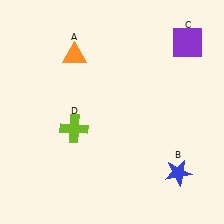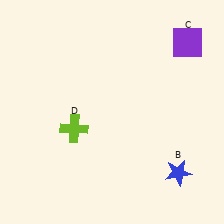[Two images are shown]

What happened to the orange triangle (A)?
The orange triangle (A) was removed in Image 2. It was in the top-left area of Image 1.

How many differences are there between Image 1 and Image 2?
There is 1 difference between the two images.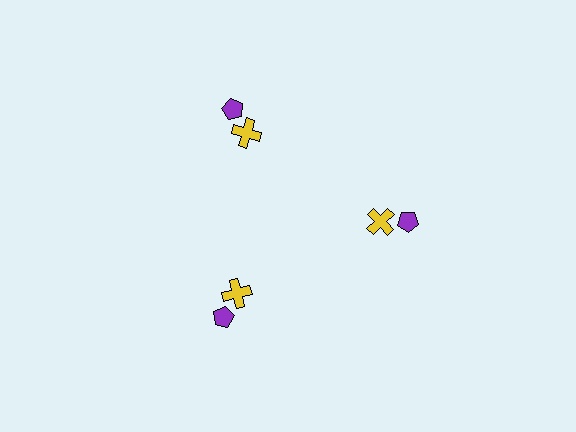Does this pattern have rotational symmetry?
Yes, this pattern has 3-fold rotational symmetry. It looks the same after rotating 120 degrees around the center.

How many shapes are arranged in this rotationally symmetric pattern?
There are 6 shapes, arranged in 3 groups of 2.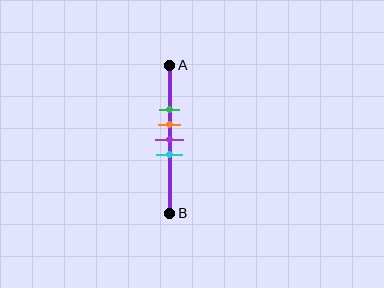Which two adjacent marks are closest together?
The orange and purple marks are the closest adjacent pair.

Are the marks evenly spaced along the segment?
Yes, the marks are approximately evenly spaced.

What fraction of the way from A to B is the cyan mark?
The cyan mark is approximately 60% (0.6) of the way from A to B.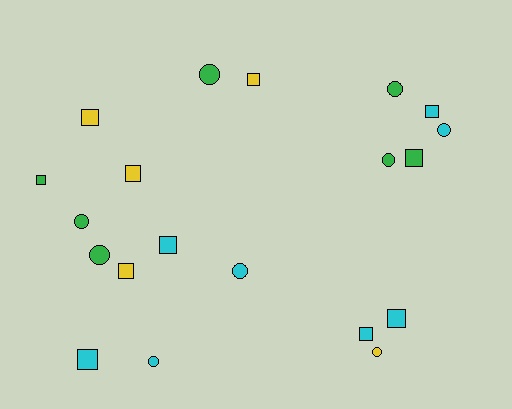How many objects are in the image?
There are 20 objects.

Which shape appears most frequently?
Square, with 11 objects.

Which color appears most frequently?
Cyan, with 8 objects.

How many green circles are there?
There are 5 green circles.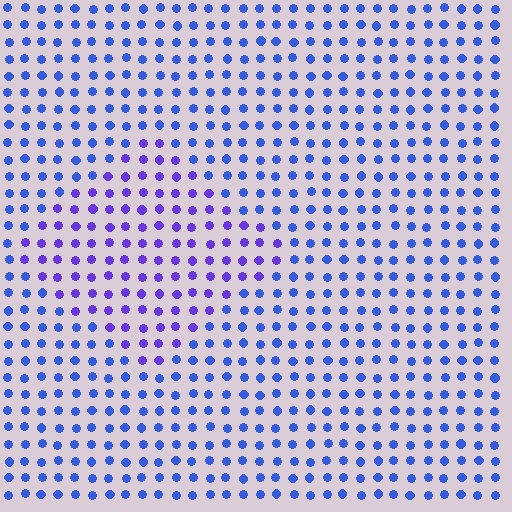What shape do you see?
I see a diamond.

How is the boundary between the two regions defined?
The boundary is defined purely by a slight shift in hue (about 32 degrees). Spacing, size, and orientation are identical on both sides.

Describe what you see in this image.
The image is filled with small blue elements in a uniform arrangement. A diamond-shaped region is visible where the elements are tinted to a slightly different hue, forming a subtle color boundary.